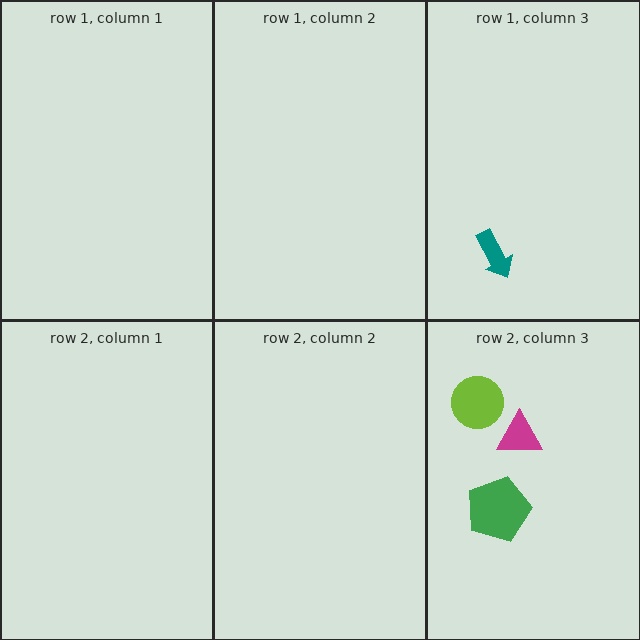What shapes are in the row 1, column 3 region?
The teal arrow.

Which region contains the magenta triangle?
The row 2, column 3 region.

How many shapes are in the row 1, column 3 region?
1.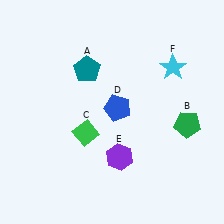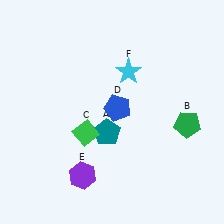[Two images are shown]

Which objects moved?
The objects that moved are: the teal pentagon (A), the purple hexagon (E), the cyan star (F).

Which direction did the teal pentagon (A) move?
The teal pentagon (A) moved down.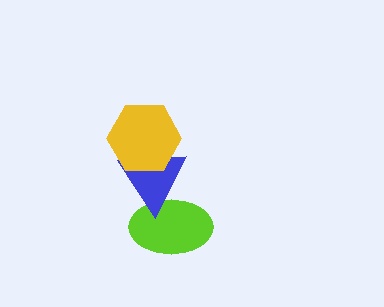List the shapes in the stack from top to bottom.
From top to bottom: the yellow hexagon, the blue triangle, the lime ellipse.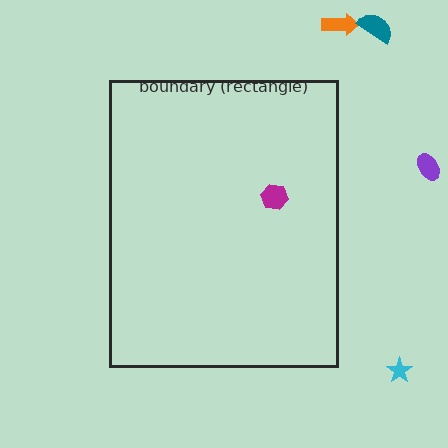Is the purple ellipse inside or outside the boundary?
Outside.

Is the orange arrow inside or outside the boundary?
Outside.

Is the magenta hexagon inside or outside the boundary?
Inside.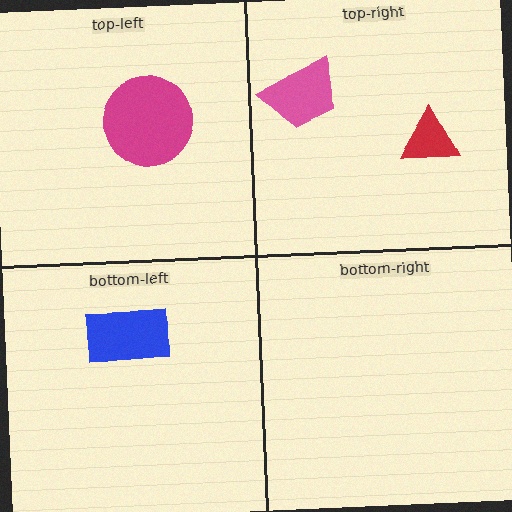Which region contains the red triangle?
The top-right region.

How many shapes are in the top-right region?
2.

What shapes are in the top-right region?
The pink trapezoid, the red triangle.